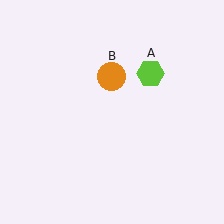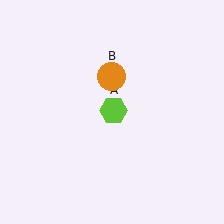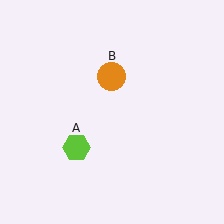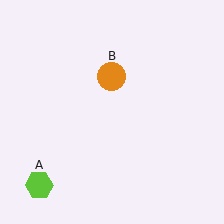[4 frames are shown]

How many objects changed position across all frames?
1 object changed position: lime hexagon (object A).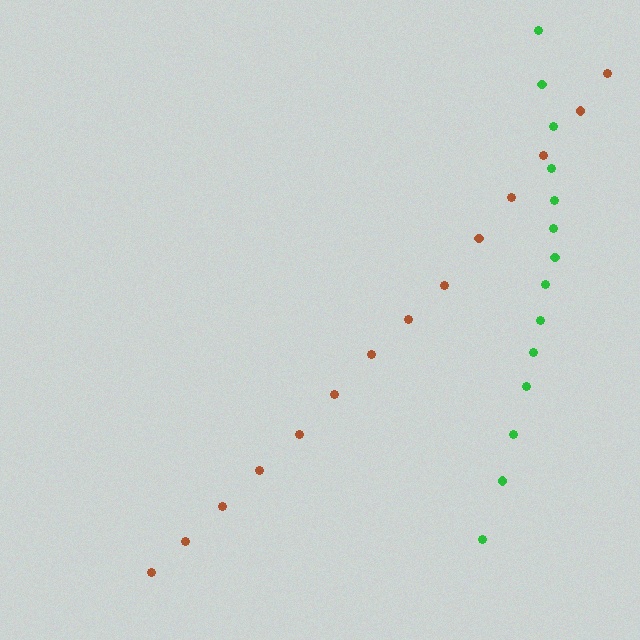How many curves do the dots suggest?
There are 2 distinct paths.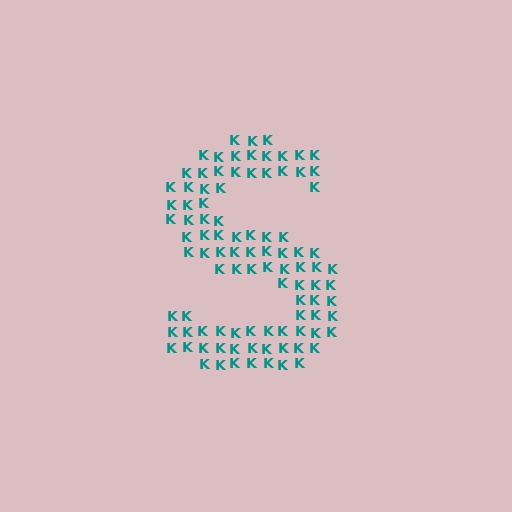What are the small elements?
The small elements are letter K's.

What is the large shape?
The large shape is the letter S.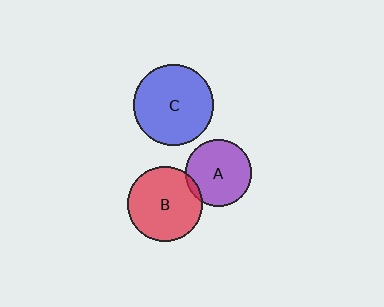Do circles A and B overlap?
Yes.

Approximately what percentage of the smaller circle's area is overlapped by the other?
Approximately 5%.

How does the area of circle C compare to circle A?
Approximately 1.5 times.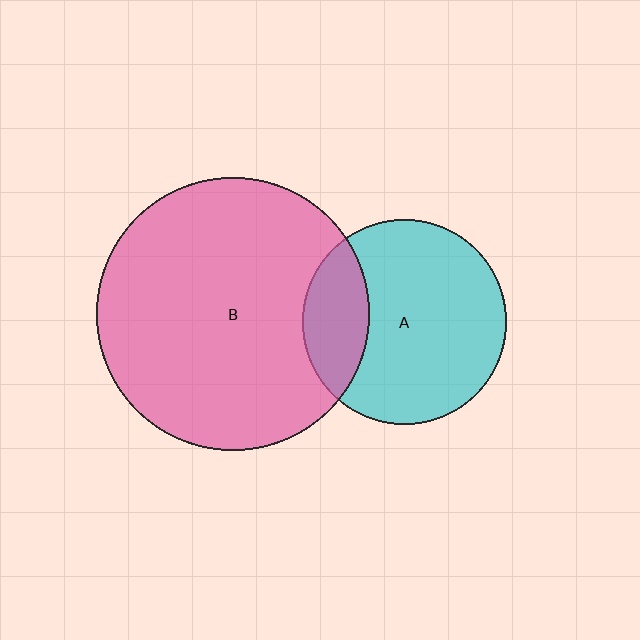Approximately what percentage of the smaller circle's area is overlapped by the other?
Approximately 25%.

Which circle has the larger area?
Circle B (pink).